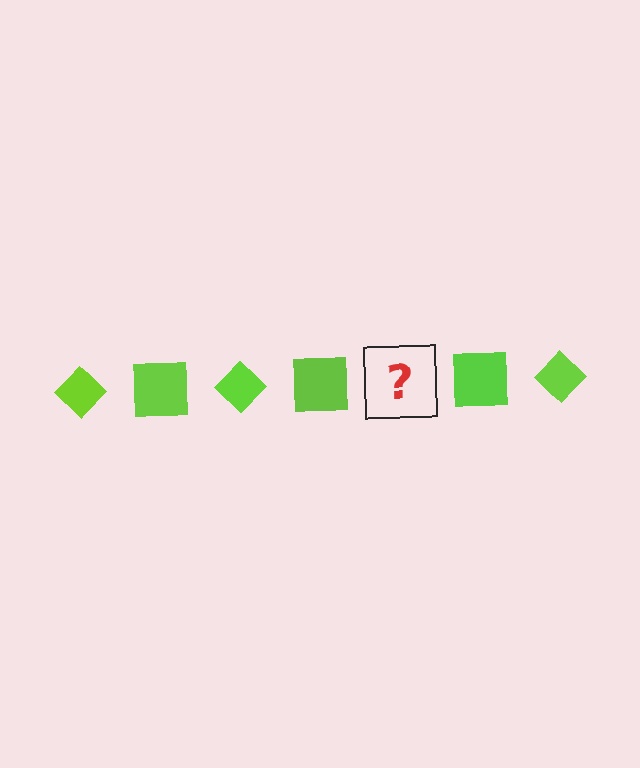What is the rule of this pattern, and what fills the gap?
The rule is that the pattern cycles through diamond, square shapes in lime. The gap should be filled with a lime diamond.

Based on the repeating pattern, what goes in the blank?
The blank should be a lime diamond.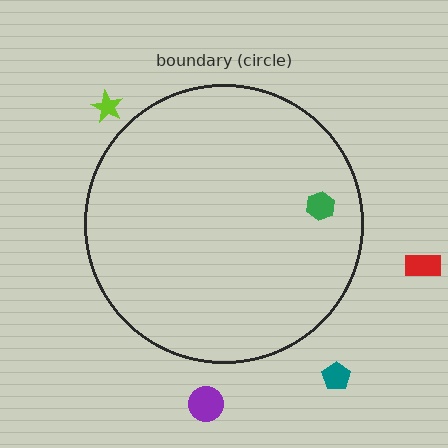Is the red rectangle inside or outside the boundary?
Outside.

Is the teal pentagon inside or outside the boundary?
Outside.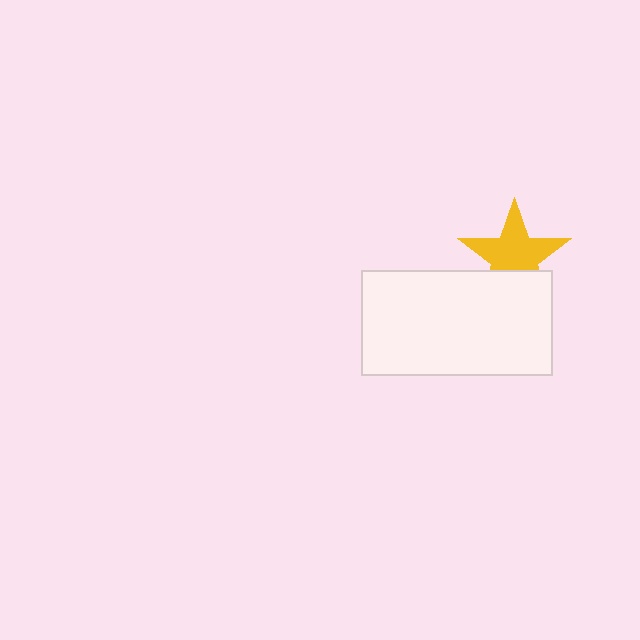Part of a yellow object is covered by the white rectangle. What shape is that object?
It is a star.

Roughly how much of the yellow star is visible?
Most of it is visible (roughly 69%).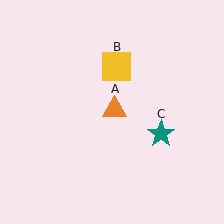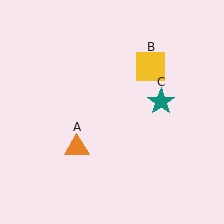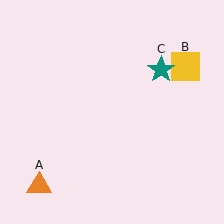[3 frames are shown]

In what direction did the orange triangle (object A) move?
The orange triangle (object A) moved down and to the left.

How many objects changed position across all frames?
3 objects changed position: orange triangle (object A), yellow square (object B), teal star (object C).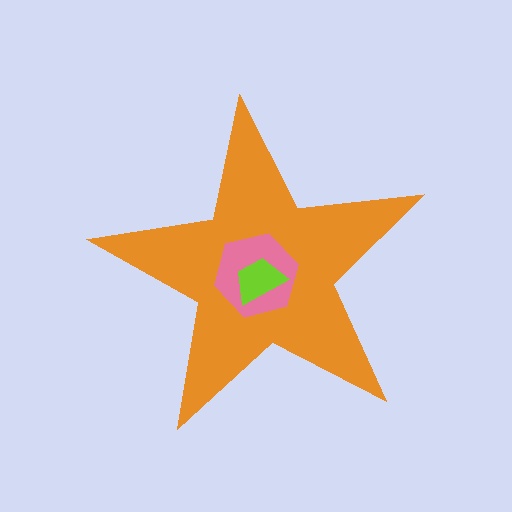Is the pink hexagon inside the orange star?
Yes.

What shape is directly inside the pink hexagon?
The lime trapezoid.